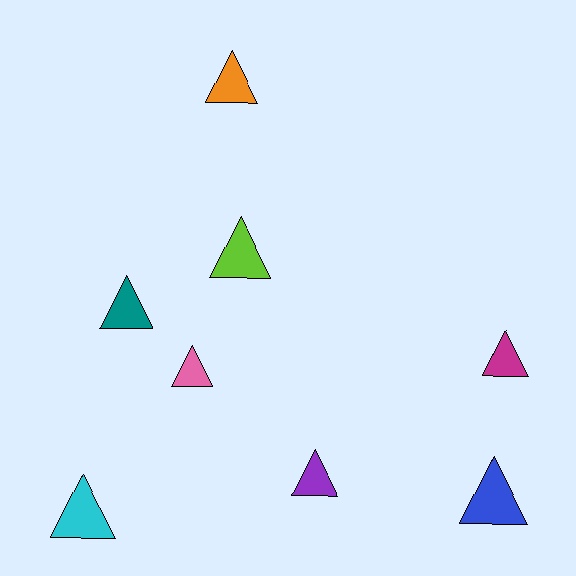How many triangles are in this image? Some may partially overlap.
There are 8 triangles.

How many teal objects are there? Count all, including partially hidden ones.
There is 1 teal object.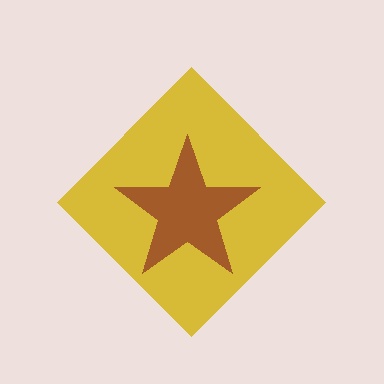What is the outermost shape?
The yellow diamond.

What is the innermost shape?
The brown star.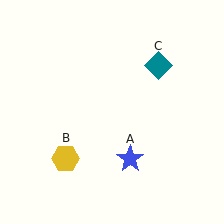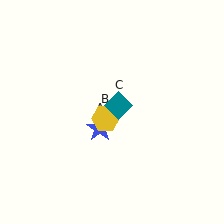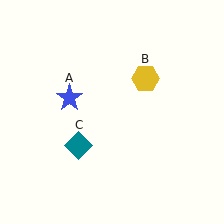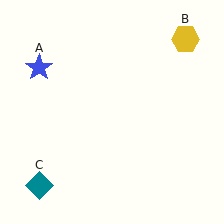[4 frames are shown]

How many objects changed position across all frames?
3 objects changed position: blue star (object A), yellow hexagon (object B), teal diamond (object C).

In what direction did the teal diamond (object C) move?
The teal diamond (object C) moved down and to the left.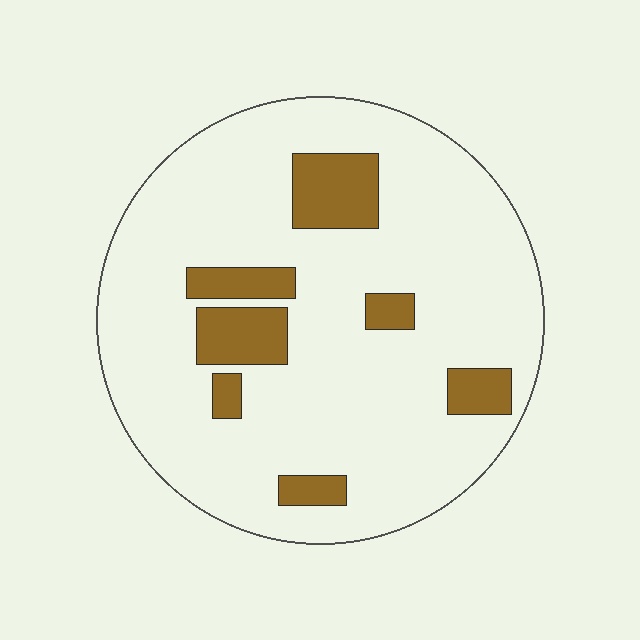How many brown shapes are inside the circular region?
7.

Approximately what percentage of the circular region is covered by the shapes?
Approximately 15%.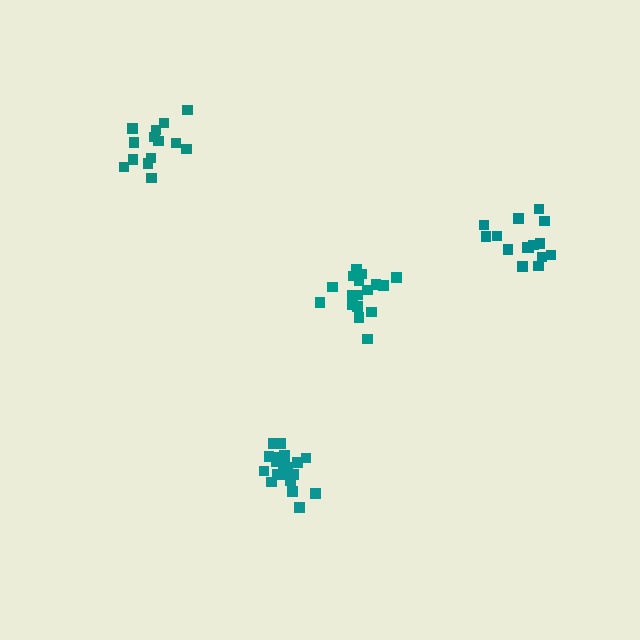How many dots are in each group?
Group 1: 18 dots, Group 2: 15 dots, Group 3: 20 dots, Group 4: 14 dots (67 total).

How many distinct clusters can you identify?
There are 4 distinct clusters.